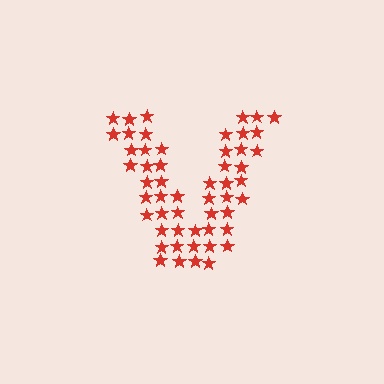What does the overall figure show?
The overall figure shows the letter V.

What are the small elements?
The small elements are stars.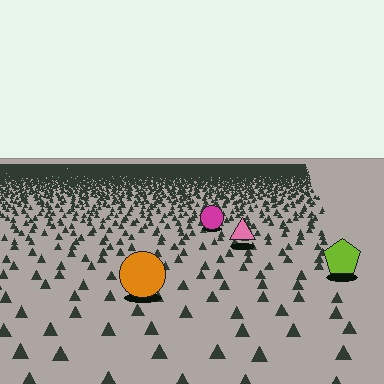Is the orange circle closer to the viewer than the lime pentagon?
Yes. The orange circle is closer — you can tell from the texture gradient: the ground texture is coarser near it.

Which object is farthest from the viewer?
The magenta circle is farthest from the viewer. It appears smaller and the ground texture around it is denser.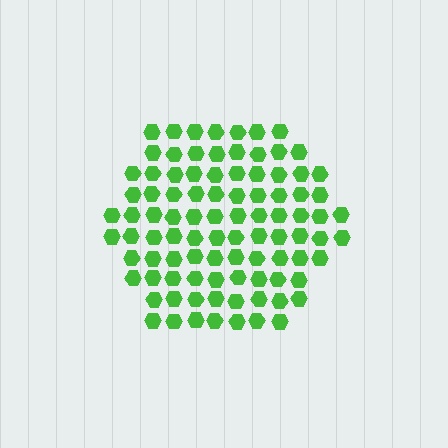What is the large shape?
The large shape is a hexagon.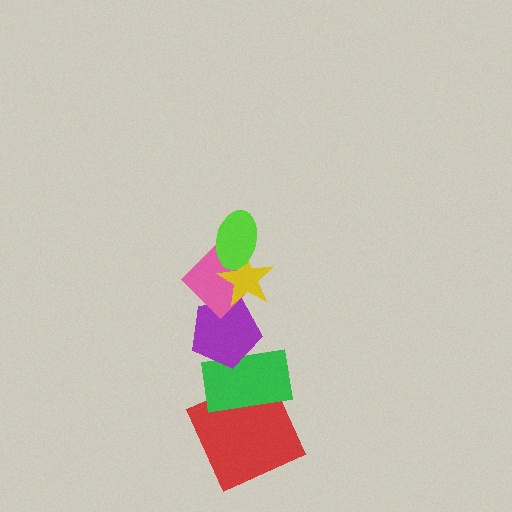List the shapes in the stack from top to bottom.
From top to bottom: the lime ellipse, the yellow star, the pink diamond, the purple pentagon, the green rectangle, the red square.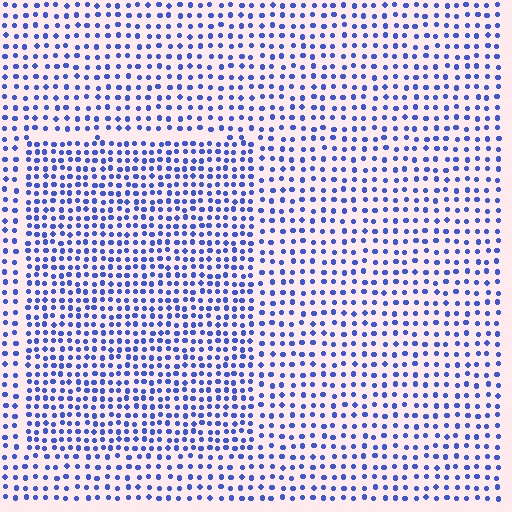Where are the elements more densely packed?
The elements are more densely packed inside the rectangle boundary.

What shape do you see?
I see a rectangle.